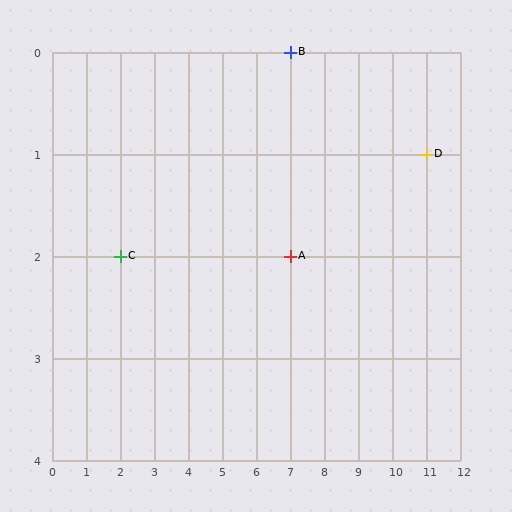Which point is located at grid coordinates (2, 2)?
Point C is at (2, 2).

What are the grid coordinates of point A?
Point A is at grid coordinates (7, 2).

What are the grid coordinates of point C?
Point C is at grid coordinates (2, 2).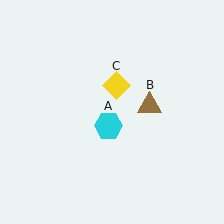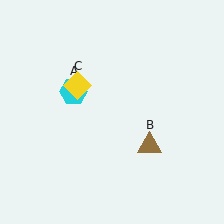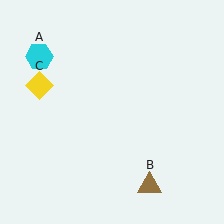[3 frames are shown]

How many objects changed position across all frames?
3 objects changed position: cyan hexagon (object A), brown triangle (object B), yellow diamond (object C).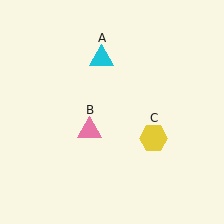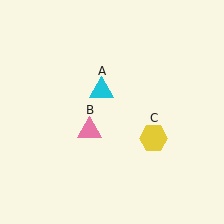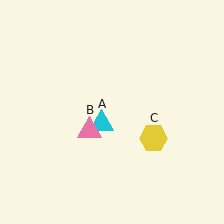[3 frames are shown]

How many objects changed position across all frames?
1 object changed position: cyan triangle (object A).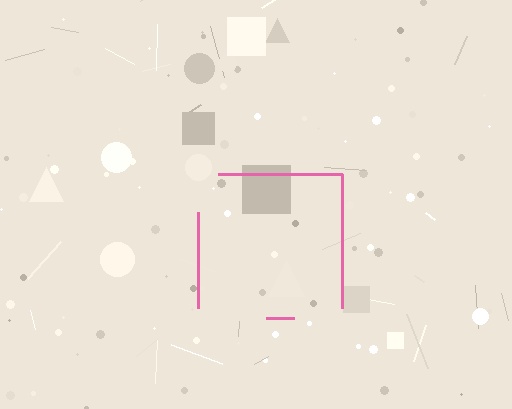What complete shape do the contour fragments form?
The contour fragments form a square.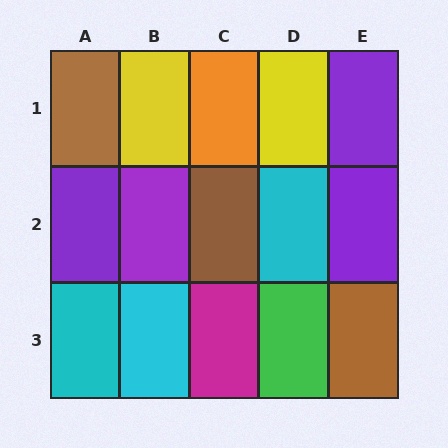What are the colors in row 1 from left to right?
Brown, yellow, orange, yellow, purple.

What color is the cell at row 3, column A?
Cyan.